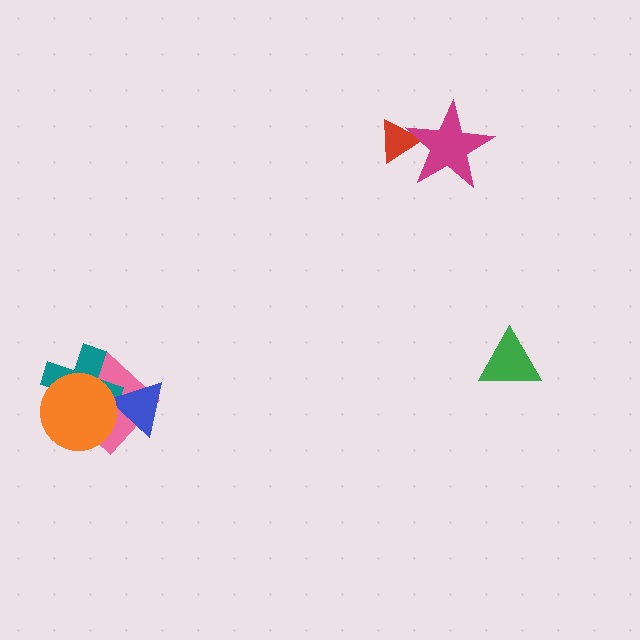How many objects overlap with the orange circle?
3 objects overlap with the orange circle.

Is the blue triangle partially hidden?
Yes, it is partially covered by another shape.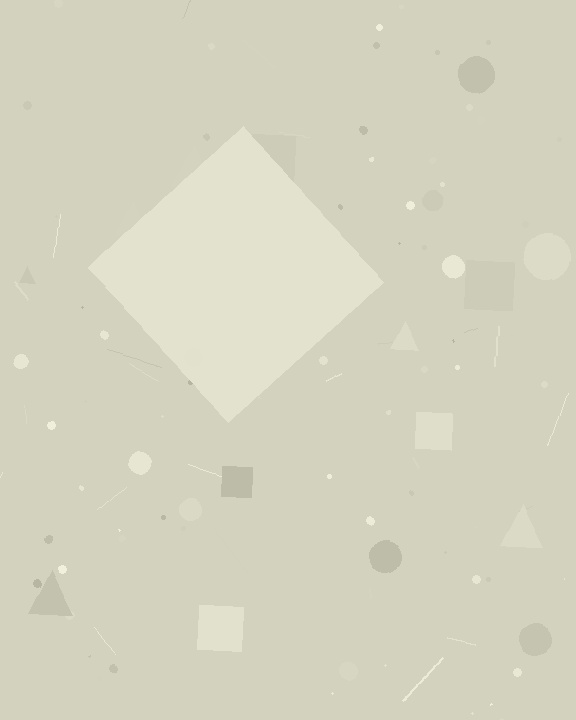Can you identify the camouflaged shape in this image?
The camouflaged shape is a diamond.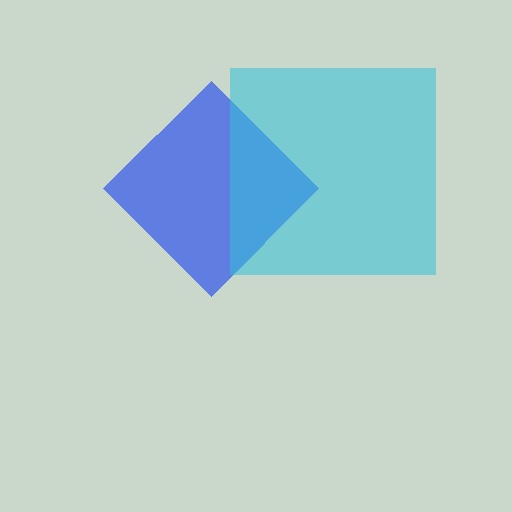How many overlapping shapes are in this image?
There are 2 overlapping shapes in the image.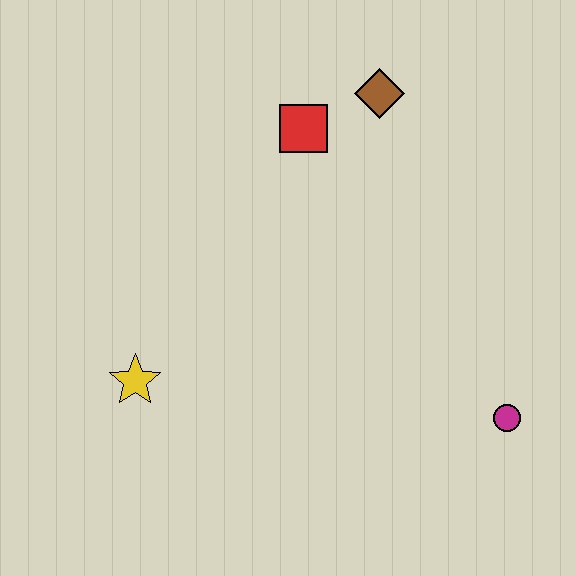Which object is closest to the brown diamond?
The red square is closest to the brown diamond.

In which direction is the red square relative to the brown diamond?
The red square is to the left of the brown diamond.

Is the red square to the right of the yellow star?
Yes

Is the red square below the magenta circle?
No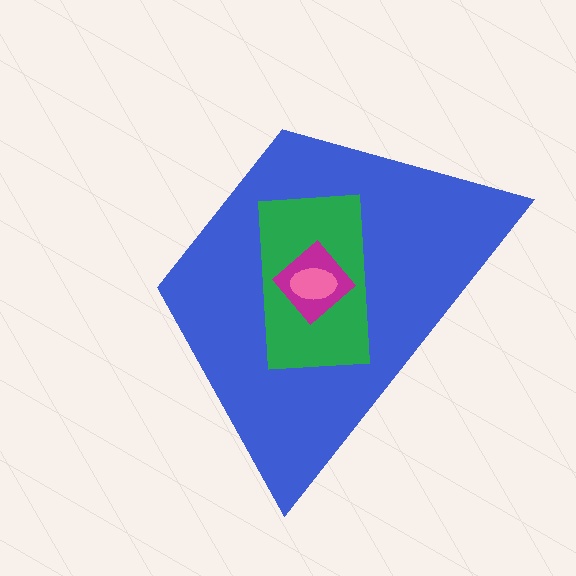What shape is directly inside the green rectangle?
The magenta diamond.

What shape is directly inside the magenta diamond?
The pink ellipse.